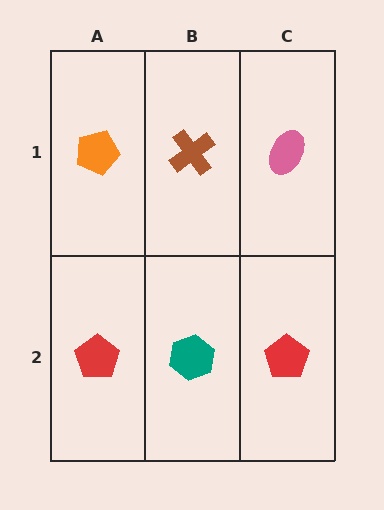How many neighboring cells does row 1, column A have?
2.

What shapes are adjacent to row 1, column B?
A teal hexagon (row 2, column B), an orange pentagon (row 1, column A), a pink ellipse (row 1, column C).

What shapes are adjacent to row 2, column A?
An orange pentagon (row 1, column A), a teal hexagon (row 2, column B).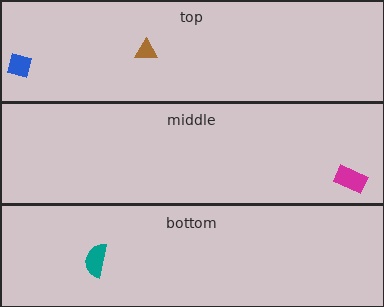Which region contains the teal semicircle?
The bottom region.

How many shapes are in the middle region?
1.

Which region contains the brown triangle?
The top region.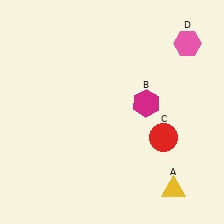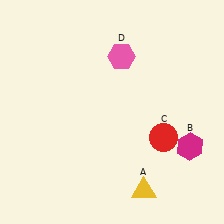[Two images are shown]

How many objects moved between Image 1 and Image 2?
3 objects moved between the two images.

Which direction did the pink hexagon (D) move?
The pink hexagon (D) moved left.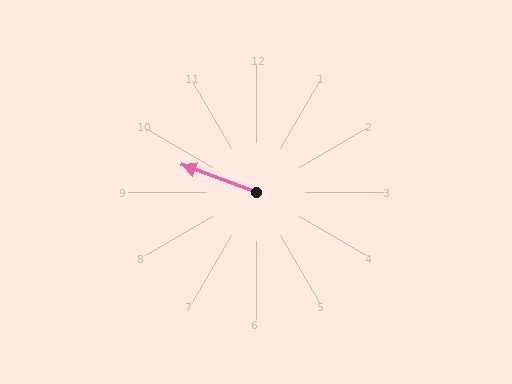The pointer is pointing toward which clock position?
Roughly 10 o'clock.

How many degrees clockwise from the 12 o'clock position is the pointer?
Approximately 290 degrees.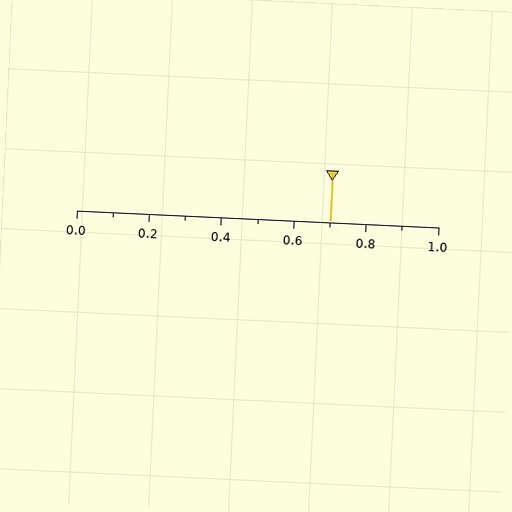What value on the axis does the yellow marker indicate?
The marker indicates approximately 0.7.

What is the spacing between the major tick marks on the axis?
The major ticks are spaced 0.2 apart.